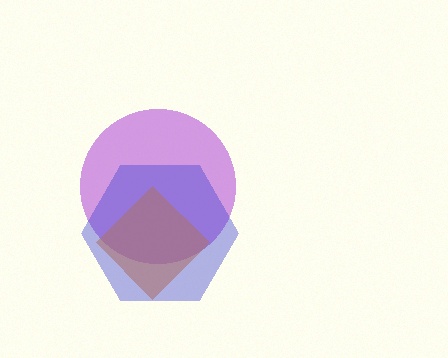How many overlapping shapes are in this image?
There are 3 overlapping shapes in the image.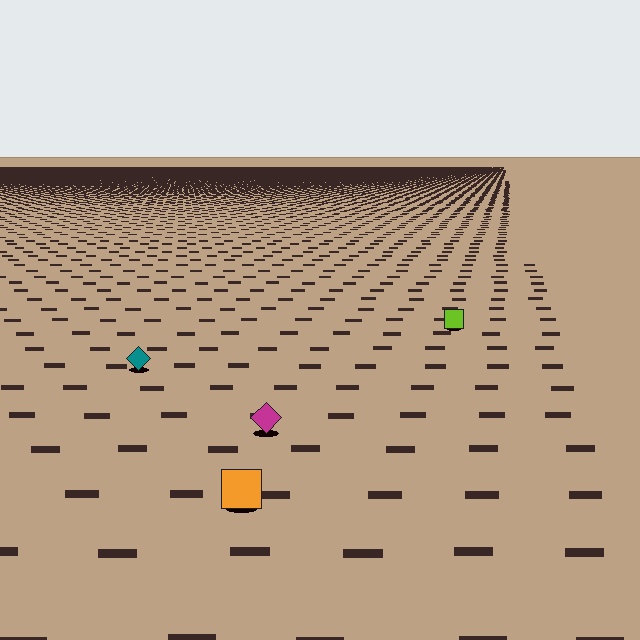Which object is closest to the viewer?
The orange square is closest. The texture marks near it are larger and more spread out.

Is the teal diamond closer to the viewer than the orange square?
No. The orange square is closer — you can tell from the texture gradient: the ground texture is coarser near it.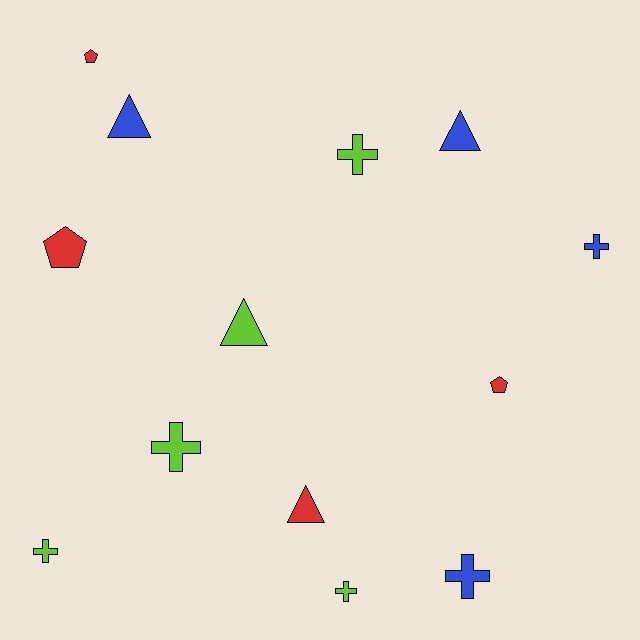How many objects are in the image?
There are 13 objects.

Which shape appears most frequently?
Cross, with 6 objects.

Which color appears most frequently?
Lime, with 5 objects.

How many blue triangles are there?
There are 2 blue triangles.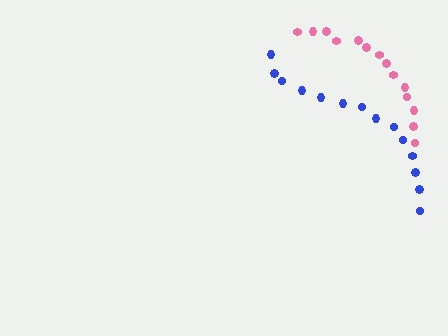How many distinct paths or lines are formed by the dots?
There are 2 distinct paths.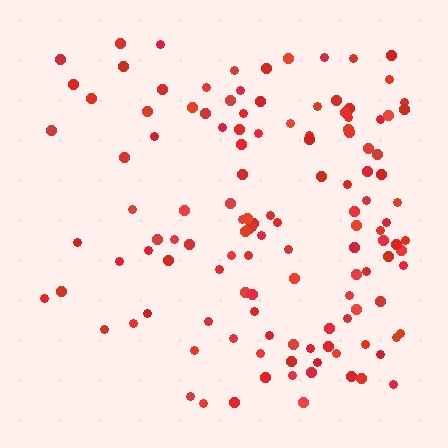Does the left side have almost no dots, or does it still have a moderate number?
Still a moderate number, just noticeably fewer than the right.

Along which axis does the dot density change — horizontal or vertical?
Horizontal.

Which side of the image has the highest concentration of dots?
The right.